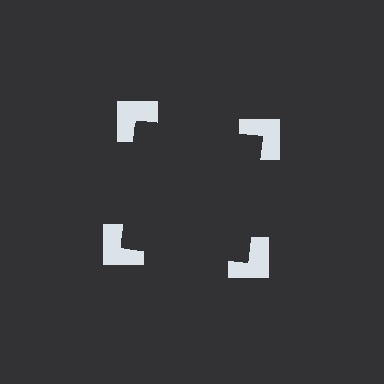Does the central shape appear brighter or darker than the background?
It typically appears slightly darker than the background, even though no actual brightness change is drawn.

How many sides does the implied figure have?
4 sides.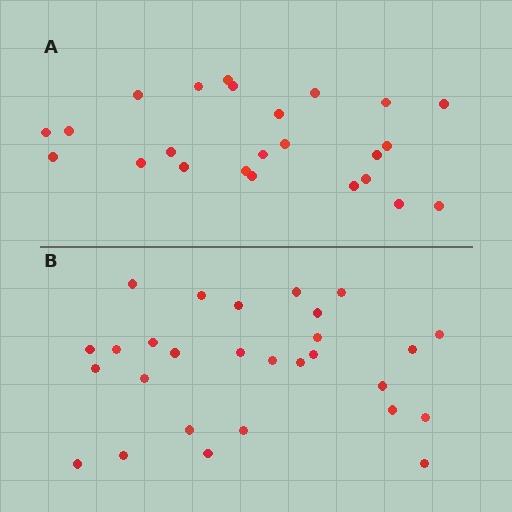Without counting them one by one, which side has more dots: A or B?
Region B (the bottom region) has more dots.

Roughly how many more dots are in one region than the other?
Region B has about 4 more dots than region A.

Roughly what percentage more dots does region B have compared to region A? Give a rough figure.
About 15% more.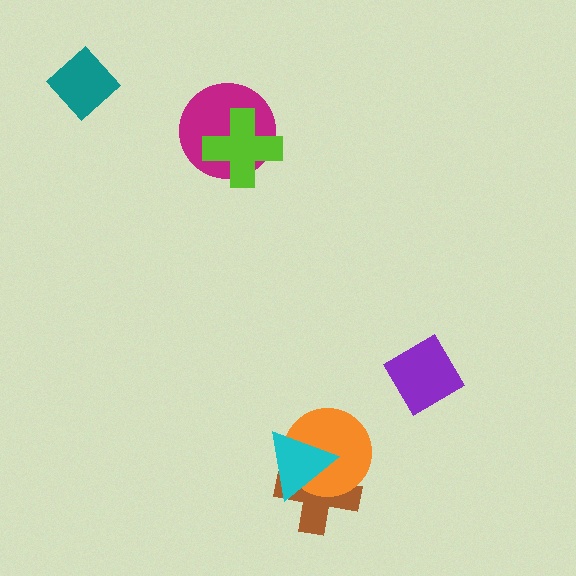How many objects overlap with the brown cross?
2 objects overlap with the brown cross.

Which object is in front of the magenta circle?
The lime cross is in front of the magenta circle.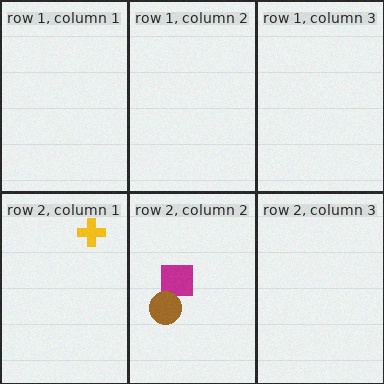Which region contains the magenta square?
The row 2, column 2 region.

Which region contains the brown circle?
The row 2, column 2 region.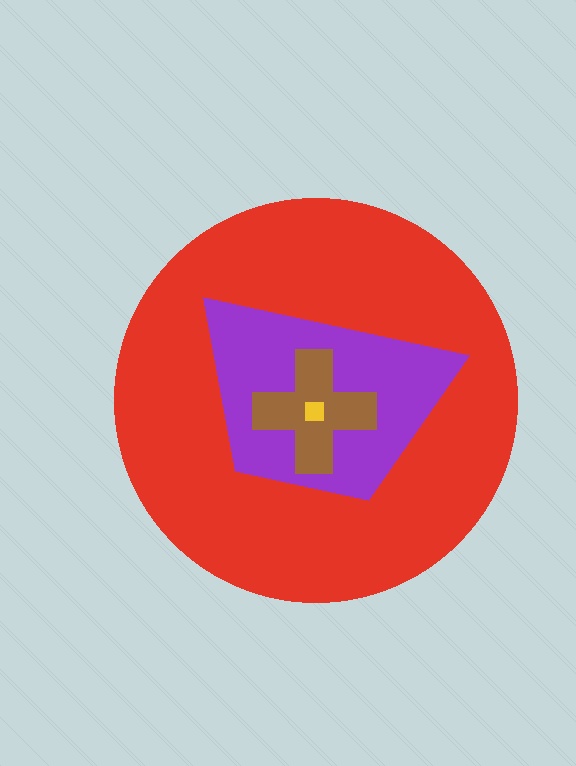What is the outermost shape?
The red circle.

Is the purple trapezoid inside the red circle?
Yes.